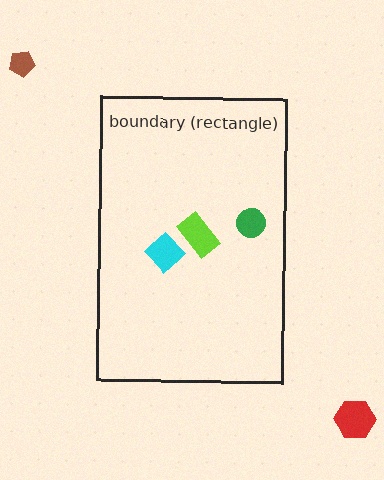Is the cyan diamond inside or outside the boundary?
Inside.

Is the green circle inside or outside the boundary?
Inside.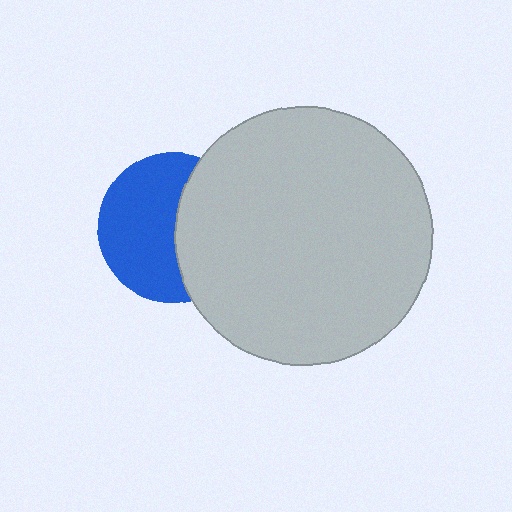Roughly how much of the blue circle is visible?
About half of it is visible (roughly 58%).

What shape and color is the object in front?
The object in front is a light gray circle.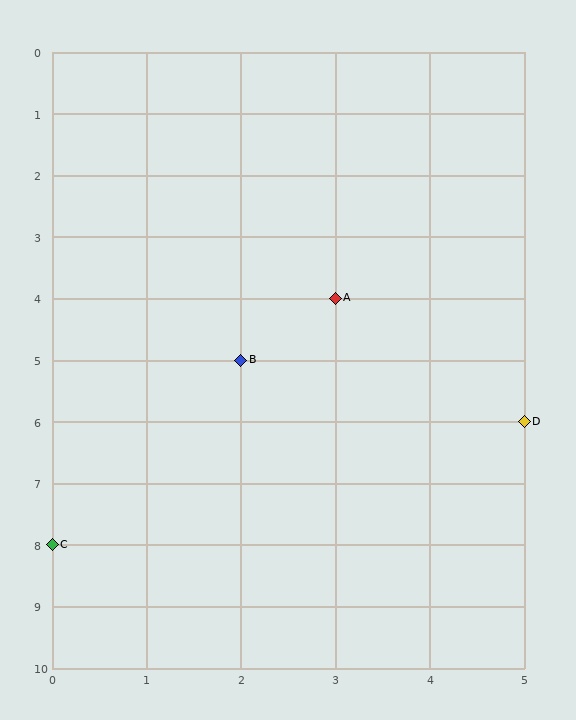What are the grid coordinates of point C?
Point C is at grid coordinates (0, 8).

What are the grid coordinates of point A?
Point A is at grid coordinates (3, 4).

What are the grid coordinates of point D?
Point D is at grid coordinates (5, 6).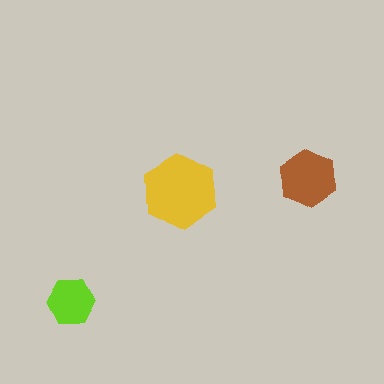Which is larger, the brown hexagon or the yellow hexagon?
The yellow one.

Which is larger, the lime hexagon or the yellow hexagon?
The yellow one.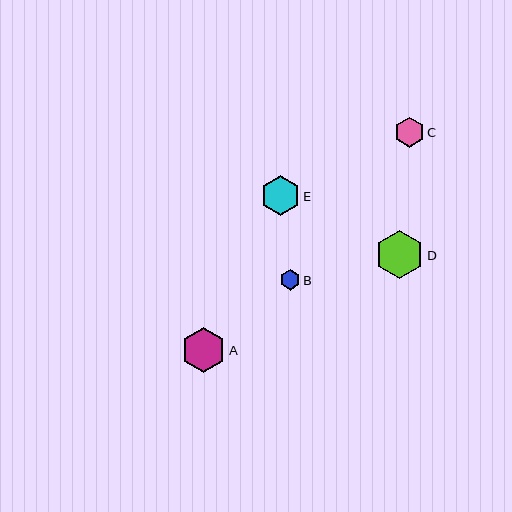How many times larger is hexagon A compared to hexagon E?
Hexagon A is approximately 1.1 times the size of hexagon E.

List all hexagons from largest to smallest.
From largest to smallest: D, A, E, C, B.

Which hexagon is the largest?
Hexagon D is the largest with a size of approximately 48 pixels.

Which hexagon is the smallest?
Hexagon B is the smallest with a size of approximately 20 pixels.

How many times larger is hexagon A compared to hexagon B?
Hexagon A is approximately 2.2 times the size of hexagon B.